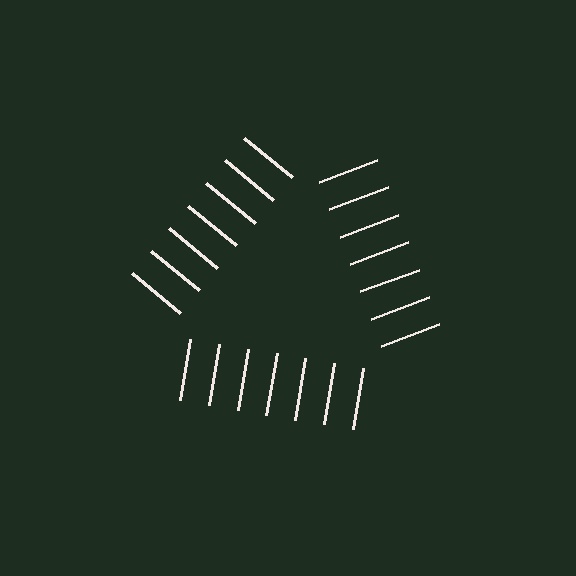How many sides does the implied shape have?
3 sides — the line-ends trace a triangle.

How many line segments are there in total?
21 — 7 along each of the 3 edges.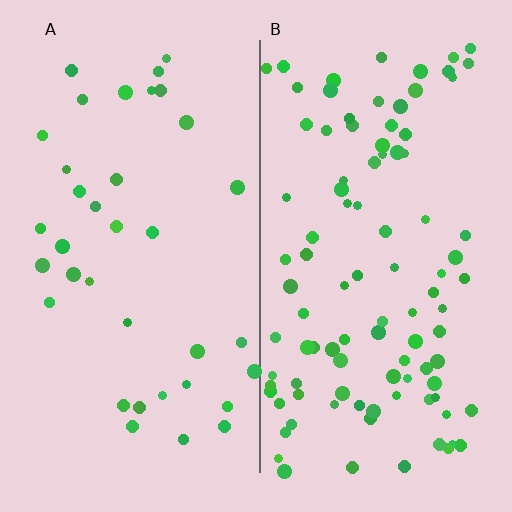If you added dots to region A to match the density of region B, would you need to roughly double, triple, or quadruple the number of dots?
Approximately triple.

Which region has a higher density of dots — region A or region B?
B (the right).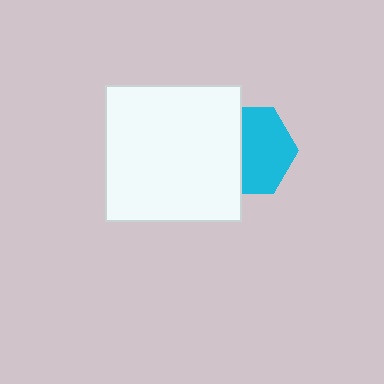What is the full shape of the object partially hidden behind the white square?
The partially hidden object is a cyan hexagon.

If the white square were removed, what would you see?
You would see the complete cyan hexagon.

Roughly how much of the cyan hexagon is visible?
About half of it is visible (roughly 59%).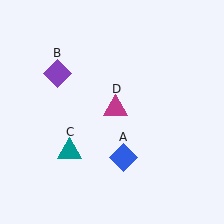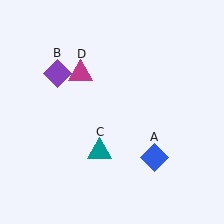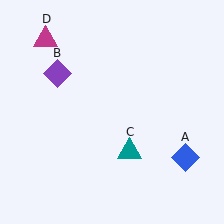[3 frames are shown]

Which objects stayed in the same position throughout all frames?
Purple diamond (object B) remained stationary.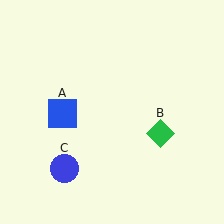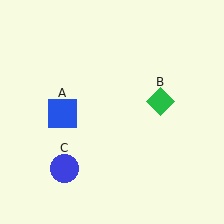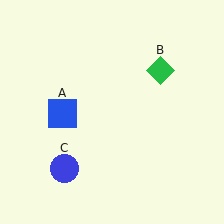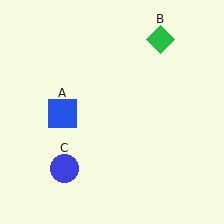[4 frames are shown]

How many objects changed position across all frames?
1 object changed position: green diamond (object B).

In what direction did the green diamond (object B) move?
The green diamond (object B) moved up.